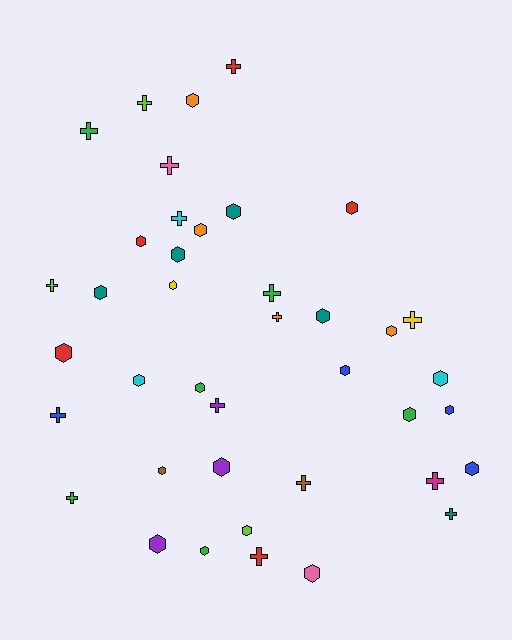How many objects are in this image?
There are 40 objects.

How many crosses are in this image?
There are 16 crosses.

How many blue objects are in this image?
There are 4 blue objects.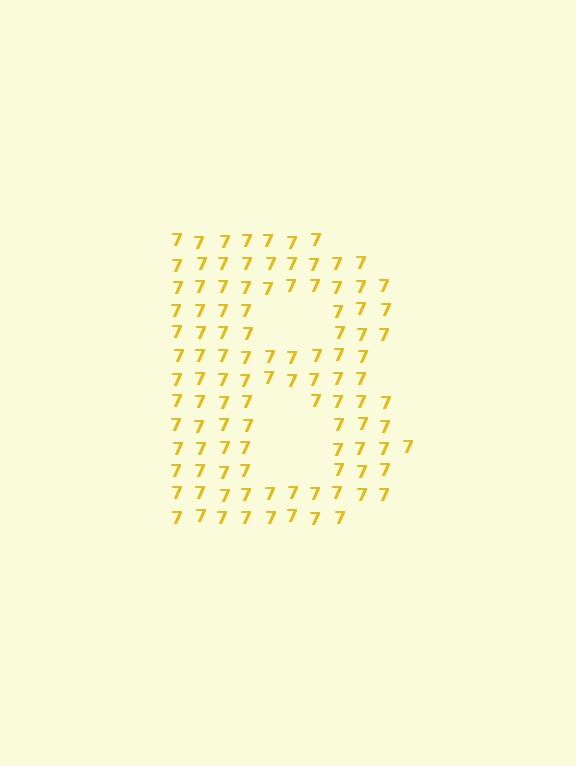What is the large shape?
The large shape is the letter B.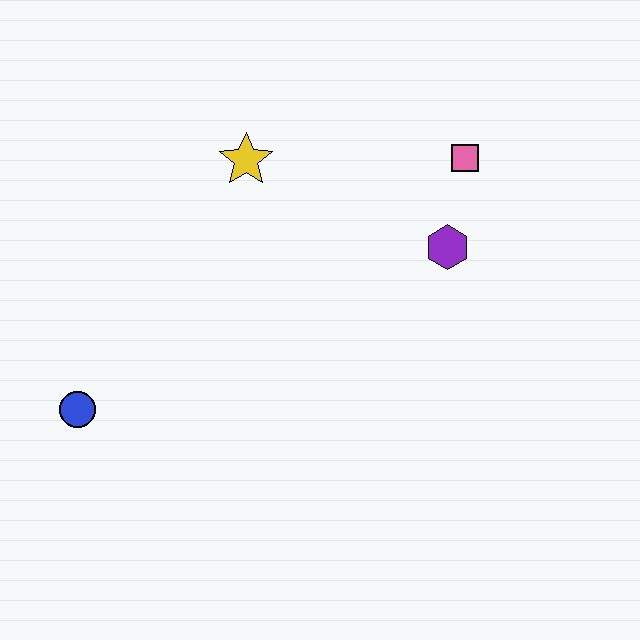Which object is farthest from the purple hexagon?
The blue circle is farthest from the purple hexagon.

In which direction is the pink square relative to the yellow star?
The pink square is to the right of the yellow star.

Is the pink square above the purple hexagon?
Yes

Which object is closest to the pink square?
The purple hexagon is closest to the pink square.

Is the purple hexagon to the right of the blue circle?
Yes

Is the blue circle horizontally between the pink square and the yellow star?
No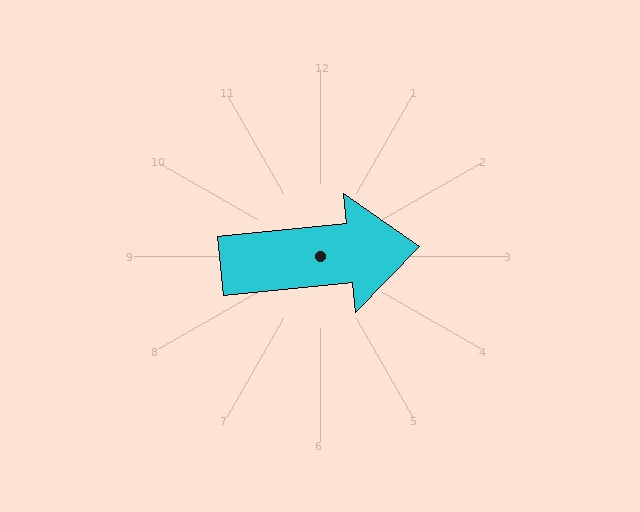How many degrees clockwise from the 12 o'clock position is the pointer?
Approximately 84 degrees.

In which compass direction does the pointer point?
East.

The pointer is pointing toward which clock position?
Roughly 3 o'clock.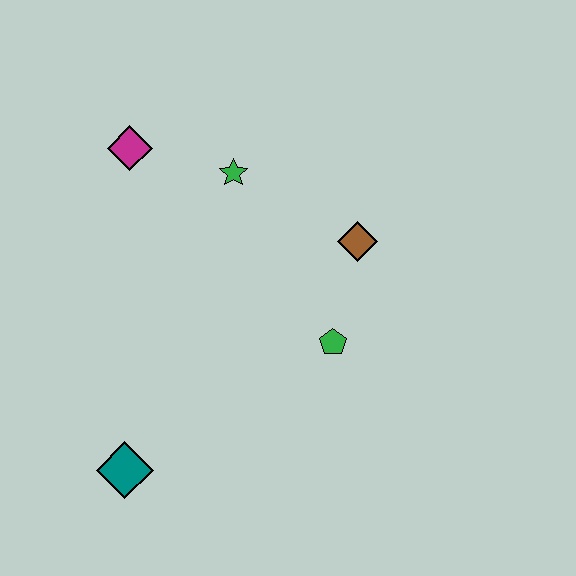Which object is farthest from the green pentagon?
The magenta diamond is farthest from the green pentagon.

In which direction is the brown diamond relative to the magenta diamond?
The brown diamond is to the right of the magenta diamond.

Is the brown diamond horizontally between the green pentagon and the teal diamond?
No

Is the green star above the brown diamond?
Yes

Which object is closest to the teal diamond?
The green pentagon is closest to the teal diamond.